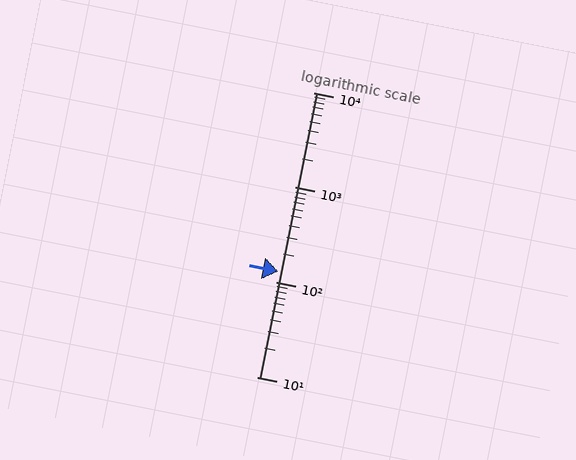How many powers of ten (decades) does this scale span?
The scale spans 3 decades, from 10 to 10000.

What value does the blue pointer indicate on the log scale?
The pointer indicates approximately 130.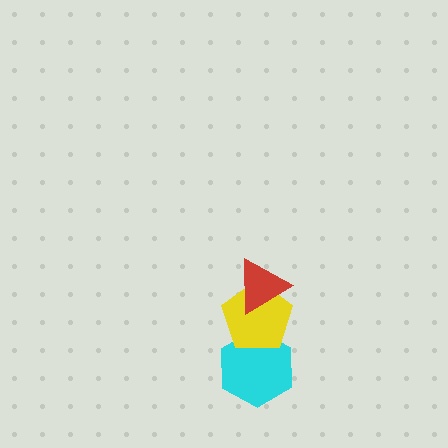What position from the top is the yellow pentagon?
The yellow pentagon is 2nd from the top.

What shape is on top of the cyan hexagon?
The yellow pentagon is on top of the cyan hexagon.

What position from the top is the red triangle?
The red triangle is 1st from the top.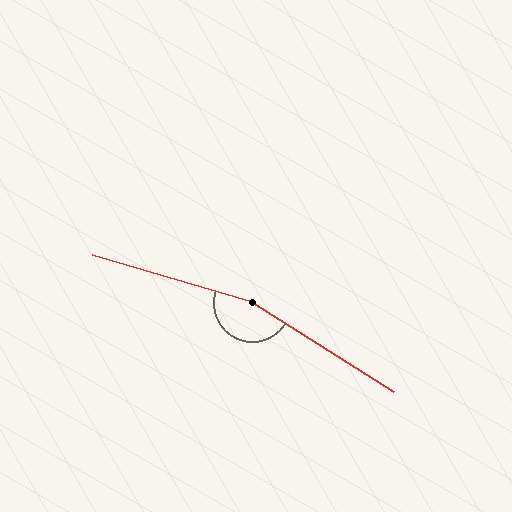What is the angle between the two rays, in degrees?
Approximately 164 degrees.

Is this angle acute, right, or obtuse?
It is obtuse.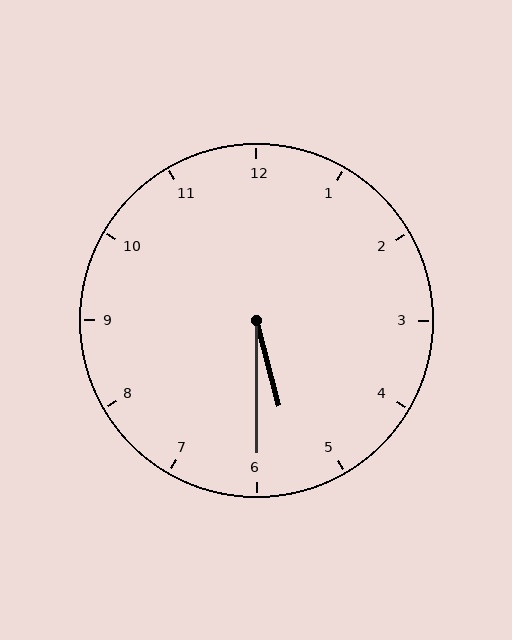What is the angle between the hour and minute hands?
Approximately 15 degrees.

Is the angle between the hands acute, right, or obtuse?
It is acute.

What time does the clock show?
5:30.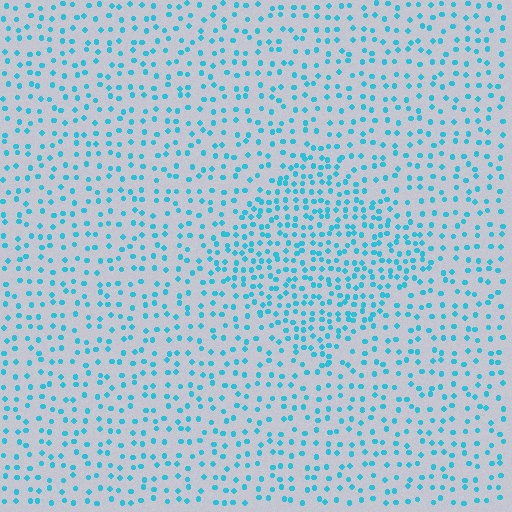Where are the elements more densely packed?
The elements are more densely packed inside the diamond boundary.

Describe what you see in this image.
The image contains small cyan elements arranged at two different densities. A diamond-shaped region is visible where the elements are more densely packed than the surrounding area.